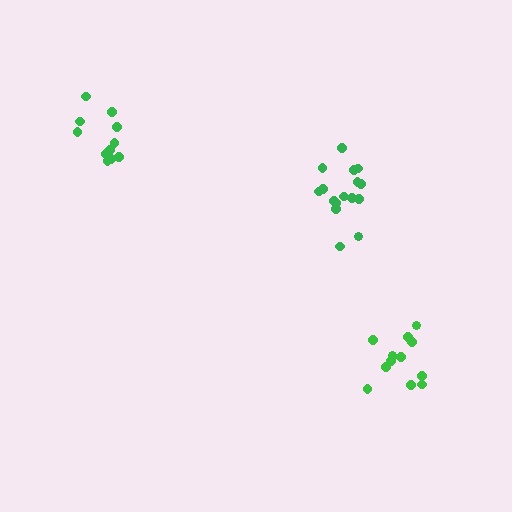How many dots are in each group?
Group 1: 16 dots, Group 2: 12 dots, Group 3: 12 dots (40 total).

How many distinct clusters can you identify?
There are 3 distinct clusters.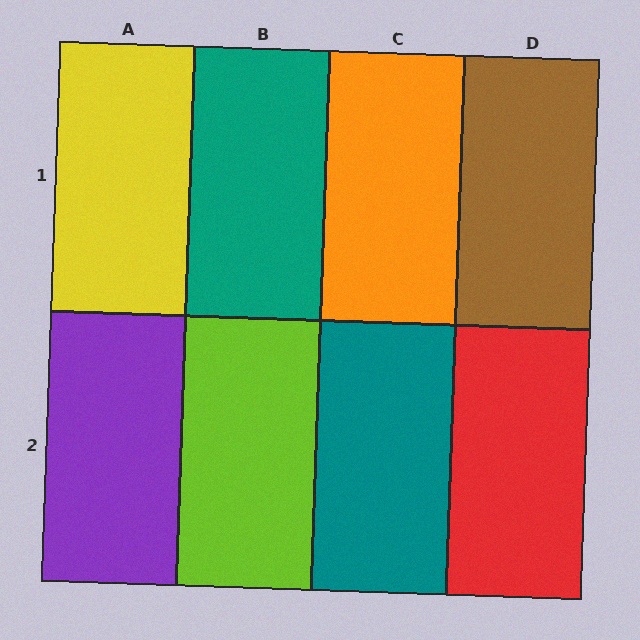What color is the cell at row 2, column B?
Lime.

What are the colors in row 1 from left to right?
Yellow, teal, orange, brown.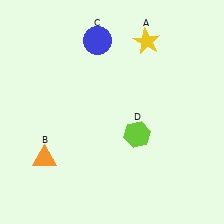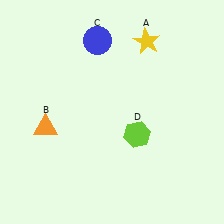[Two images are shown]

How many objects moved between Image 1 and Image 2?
1 object moved between the two images.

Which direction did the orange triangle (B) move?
The orange triangle (B) moved up.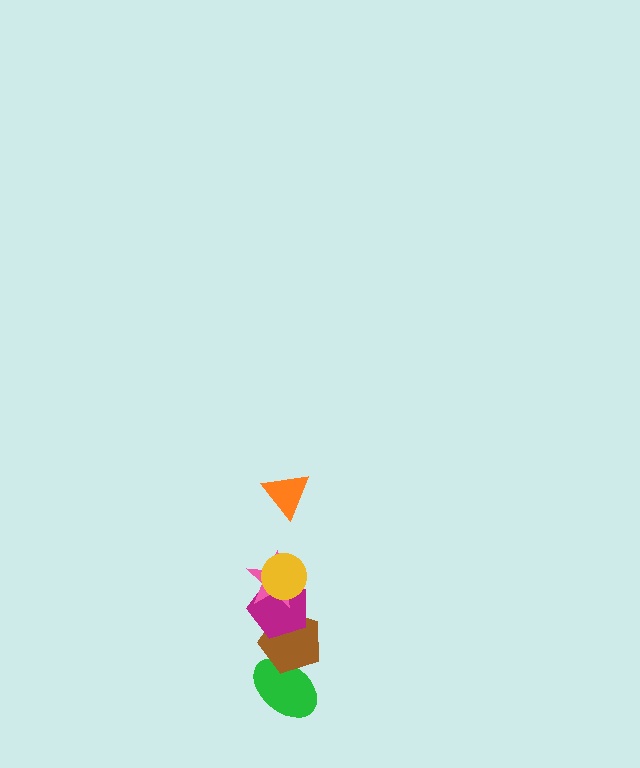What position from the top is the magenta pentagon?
The magenta pentagon is 4th from the top.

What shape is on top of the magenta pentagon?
The pink star is on top of the magenta pentagon.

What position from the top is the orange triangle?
The orange triangle is 1st from the top.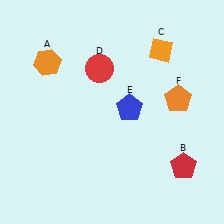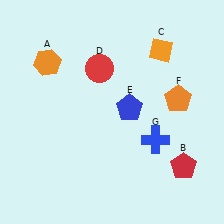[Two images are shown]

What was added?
A blue cross (G) was added in Image 2.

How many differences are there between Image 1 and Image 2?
There is 1 difference between the two images.